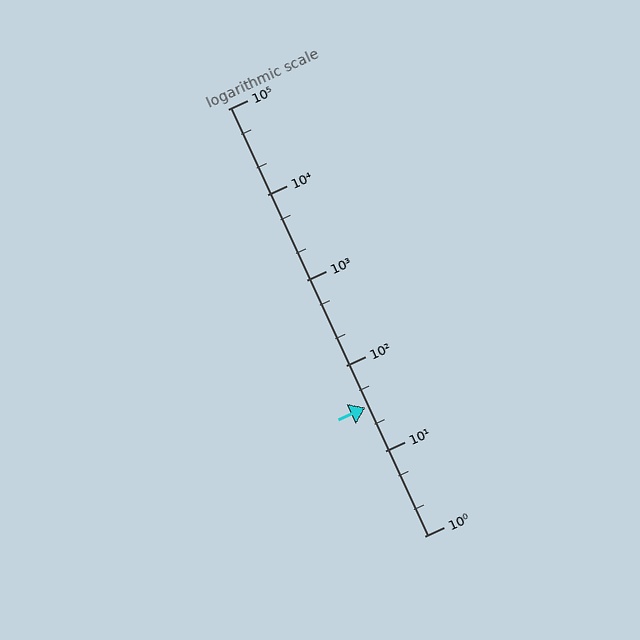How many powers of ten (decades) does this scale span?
The scale spans 5 decades, from 1 to 100000.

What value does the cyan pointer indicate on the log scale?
The pointer indicates approximately 32.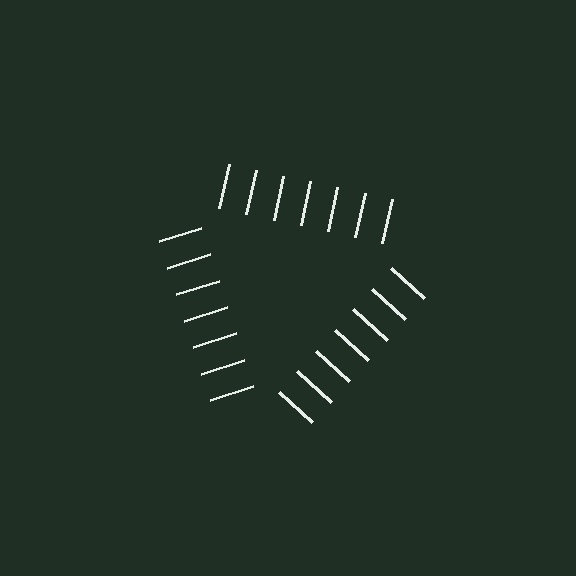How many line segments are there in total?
21 — 7 along each of the 3 edges.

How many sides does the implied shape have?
3 sides — the line-ends trace a triangle.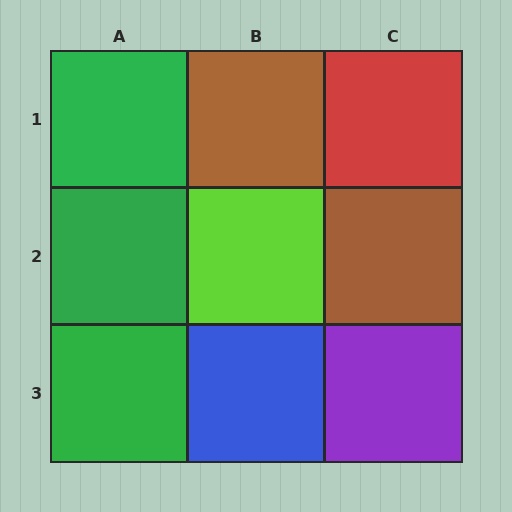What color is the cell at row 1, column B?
Brown.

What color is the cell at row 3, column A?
Green.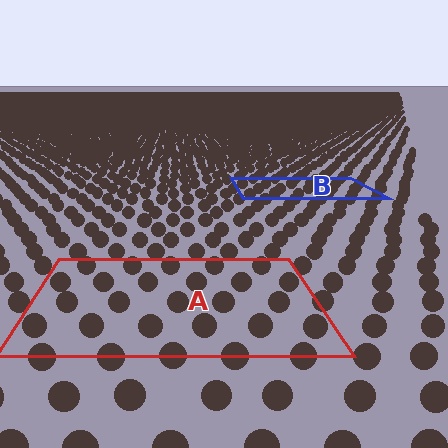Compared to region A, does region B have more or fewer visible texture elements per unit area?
Region B has more texture elements per unit area — they are packed more densely because it is farther away.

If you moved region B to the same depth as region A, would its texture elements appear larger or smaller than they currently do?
They would appear larger. At a closer depth, the same texture elements are projected at a bigger on-screen size.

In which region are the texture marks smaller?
The texture marks are smaller in region B, because it is farther away.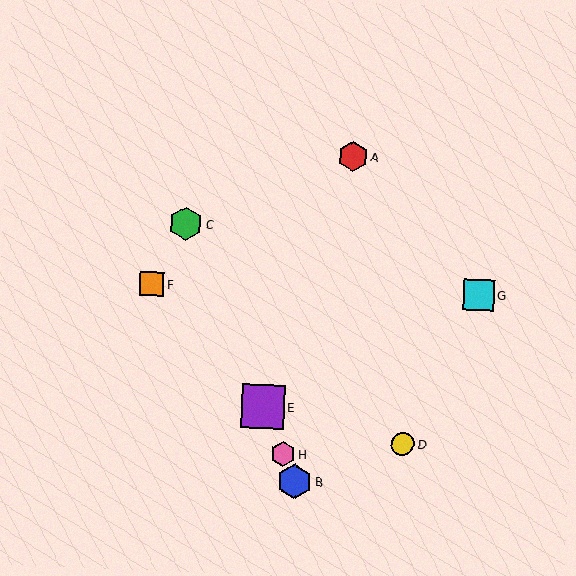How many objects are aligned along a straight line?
4 objects (B, C, E, H) are aligned along a straight line.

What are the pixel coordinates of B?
Object B is at (294, 482).